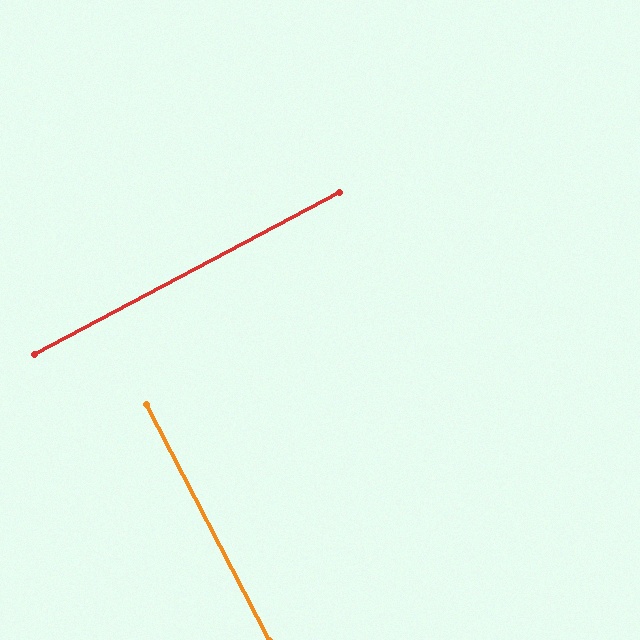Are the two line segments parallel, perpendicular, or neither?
Perpendicular — they meet at approximately 89°.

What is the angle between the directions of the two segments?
Approximately 89 degrees.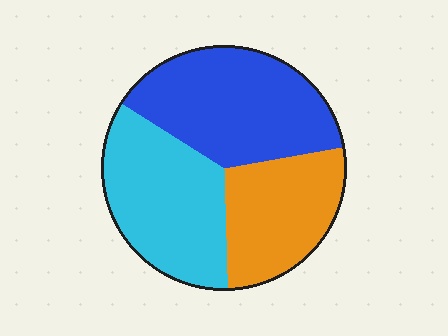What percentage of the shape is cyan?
Cyan takes up about one third (1/3) of the shape.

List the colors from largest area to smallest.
From largest to smallest: blue, cyan, orange.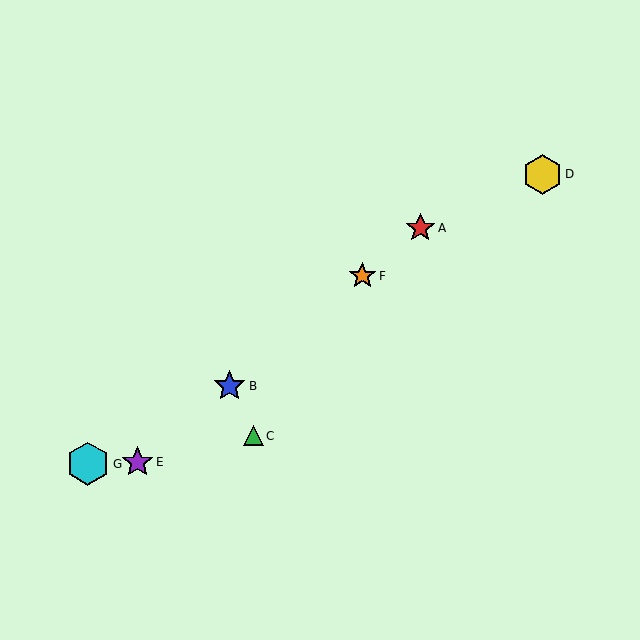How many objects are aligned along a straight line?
4 objects (A, B, E, F) are aligned along a straight line.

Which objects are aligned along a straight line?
Objects A, B, E, F are aligned along a straight line.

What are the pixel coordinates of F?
Object F is at (362, 276).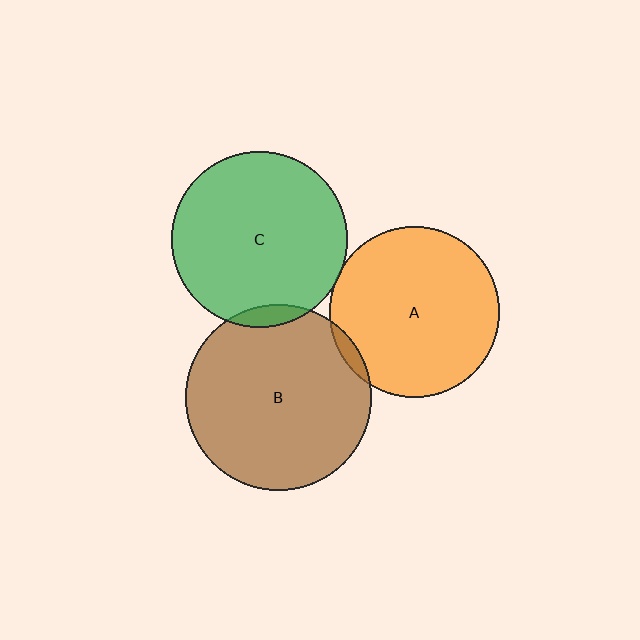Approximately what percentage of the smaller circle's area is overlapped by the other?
Approximately 5%.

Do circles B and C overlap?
Yes.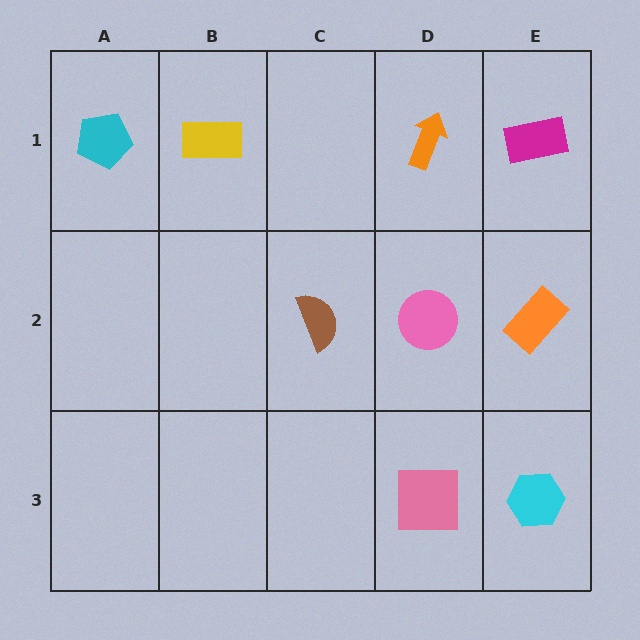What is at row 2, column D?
A pink circle.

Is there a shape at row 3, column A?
No, that cell is empty.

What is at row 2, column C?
A brown semicircle.